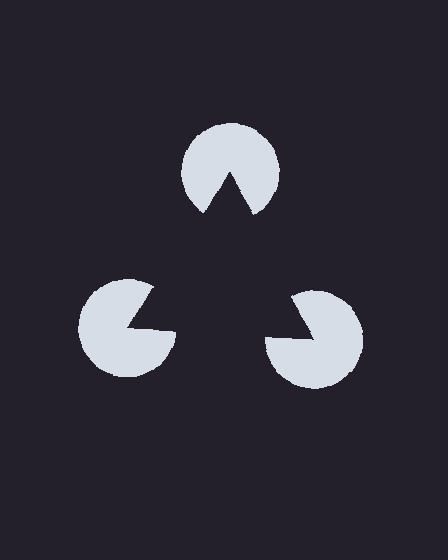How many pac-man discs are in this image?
There are 3 — one at each vertex of the illusory triangle.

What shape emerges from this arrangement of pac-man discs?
An illusory triangle — its edges are inferred from the aligned wedge cuts in the pac-man discs, not physically drawn.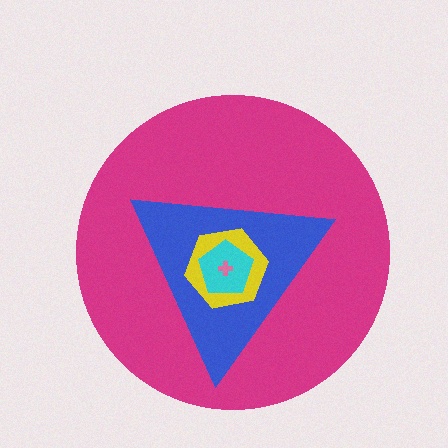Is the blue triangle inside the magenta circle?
Yes.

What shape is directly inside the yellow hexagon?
The cyan pentagon.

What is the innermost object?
The pink cross.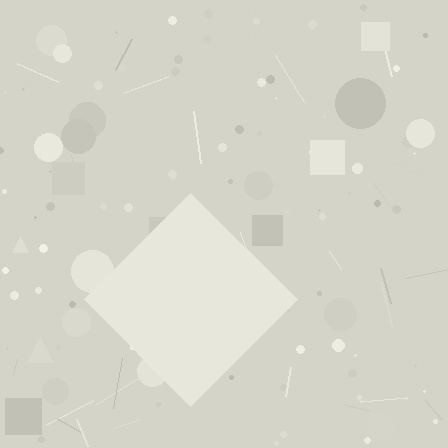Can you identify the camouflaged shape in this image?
The camouflaged shape is a diamond.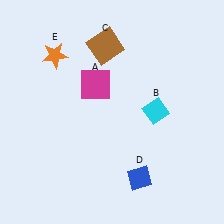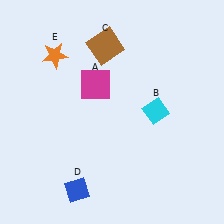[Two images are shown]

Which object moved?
The blue diamond (D) moved left.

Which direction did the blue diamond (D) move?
The blue diamond (D) moved left.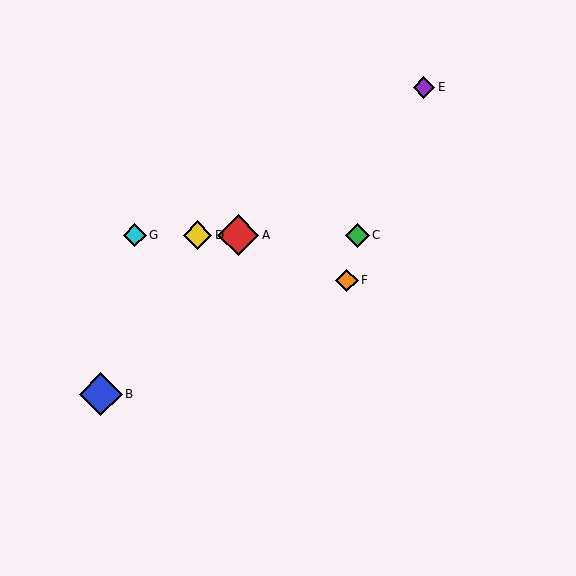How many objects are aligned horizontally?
4 objects (A, C, D, G) are aligned horizontally.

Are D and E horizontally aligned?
No, D is at y≈235 and E is at y≈88.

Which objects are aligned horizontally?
Objects A, C, D, G are aligned horizontally.